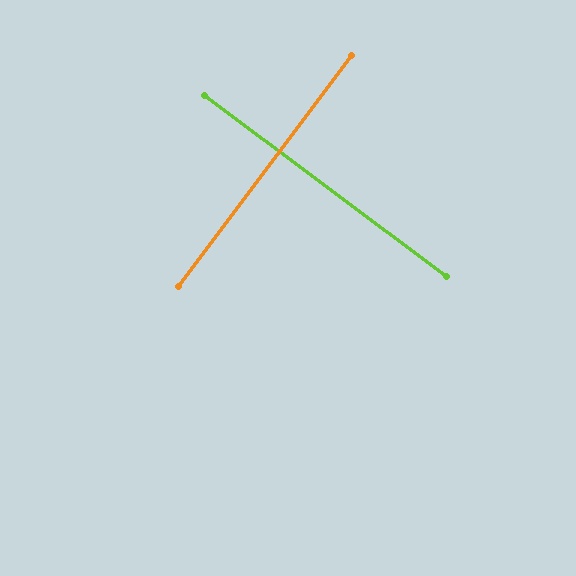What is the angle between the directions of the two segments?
Approximately 90 degrees.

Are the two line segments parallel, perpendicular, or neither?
Perpendicular — they meet at approximately 90°.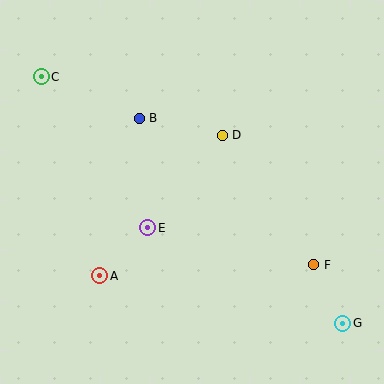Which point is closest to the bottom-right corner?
Point G is closest to the bottom-right corner.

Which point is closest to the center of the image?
Point E at (148, 228) is closest to the center.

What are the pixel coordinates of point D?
Point D is at (222, 135).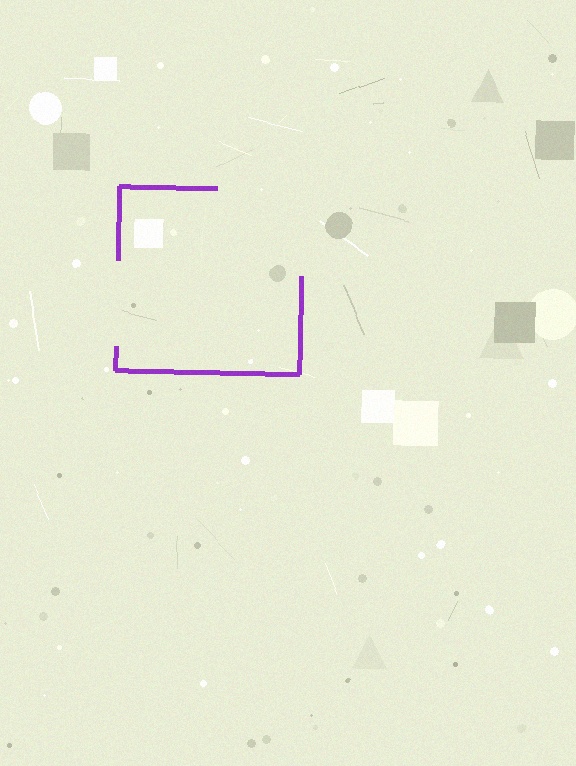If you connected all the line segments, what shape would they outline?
They would outline a square.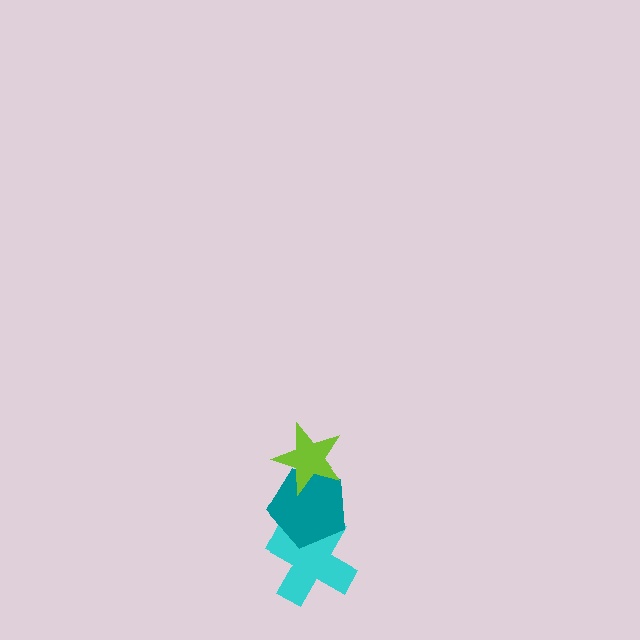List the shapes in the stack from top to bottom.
From top to bottom: the lime star, the teal pentagon, the cyan cross.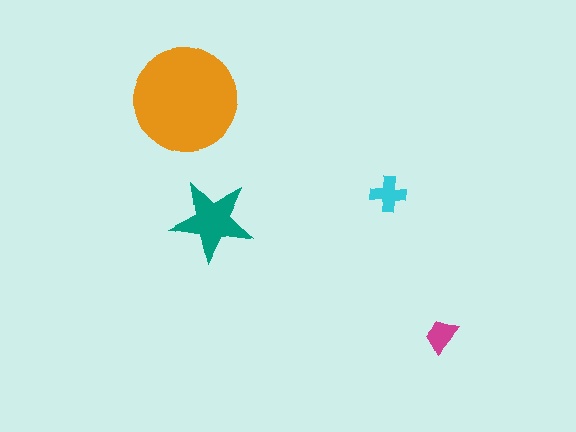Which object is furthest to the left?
The orange circle is leftmost.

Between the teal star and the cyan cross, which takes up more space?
The teal star.